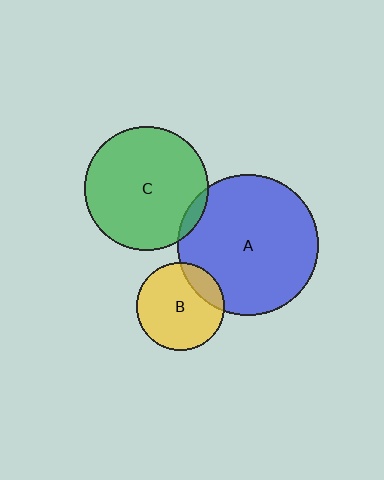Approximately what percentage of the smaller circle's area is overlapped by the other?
Approximately 15%.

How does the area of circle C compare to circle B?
Approximately 2.0 times.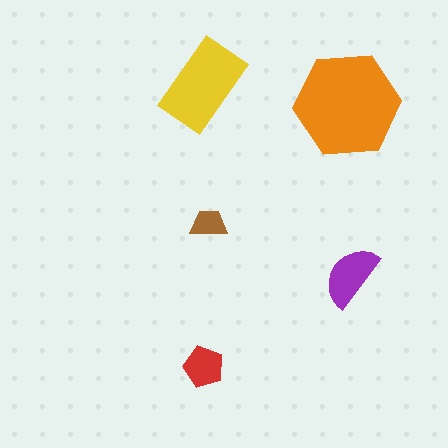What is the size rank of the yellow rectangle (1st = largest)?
2nd.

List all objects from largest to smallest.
The orange hexagon, the yellow rectangle, the purple semicircle, the red pentagon, the brown trapezoid.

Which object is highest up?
The yellow rectangle is topmost.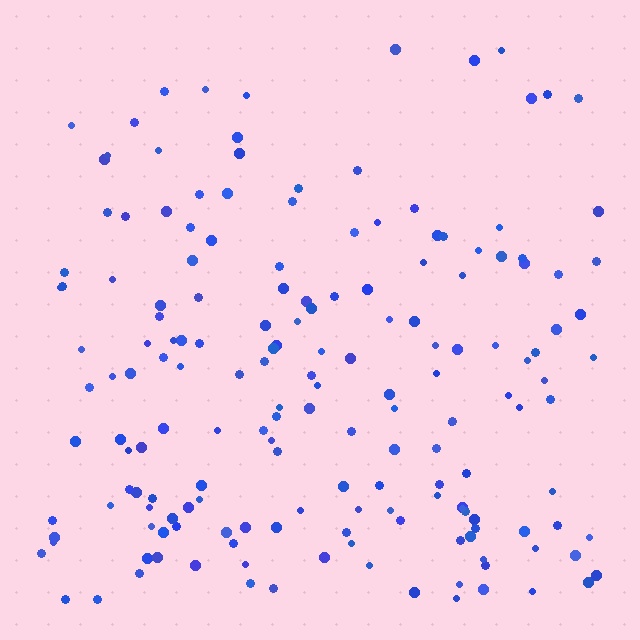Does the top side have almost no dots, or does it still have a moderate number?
Still a moderate number, just noticeably fewer than the bottom.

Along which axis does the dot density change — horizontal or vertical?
Vertical.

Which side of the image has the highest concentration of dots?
The bottom.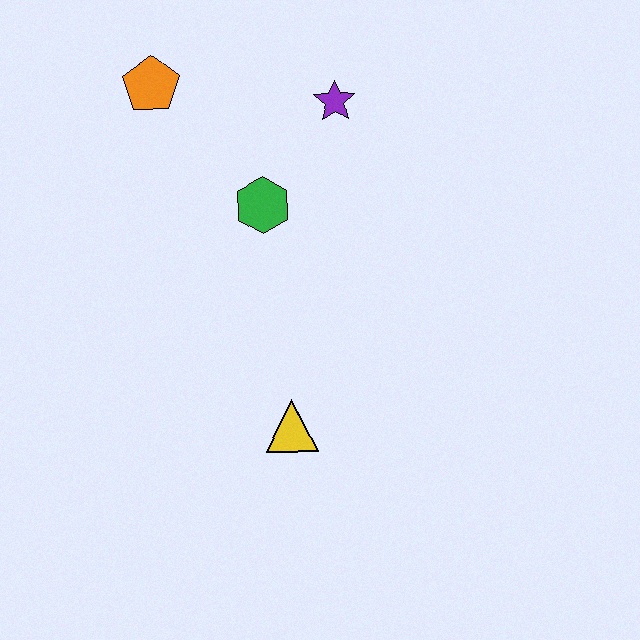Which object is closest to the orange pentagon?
The green hexagon is closest to the orange pentagon.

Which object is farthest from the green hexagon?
The yellow triangle is farthest from the green hexagon.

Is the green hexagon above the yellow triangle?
Yes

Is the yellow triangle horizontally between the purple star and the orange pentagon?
Yes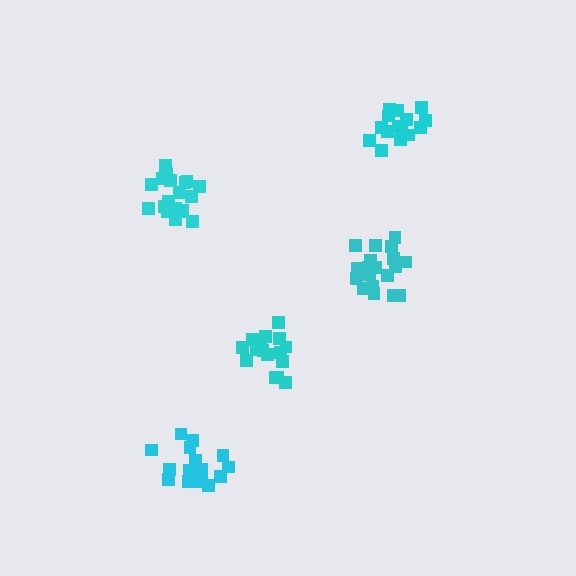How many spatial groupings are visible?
There are 5 spatial groupings.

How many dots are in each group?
Group 1: 16 dots, Group 2: 19 dots, Group 3: 19 dots, Group 4: 15 dots, Group 5: 17 dots (86 total).